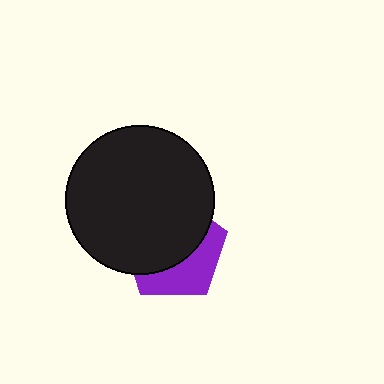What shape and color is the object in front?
The object in front is a black circle.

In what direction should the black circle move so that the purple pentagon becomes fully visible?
The black circle should move toward the upper-left. That is the shortest direction to clear the overlap and leave the purple pentagon fully visible.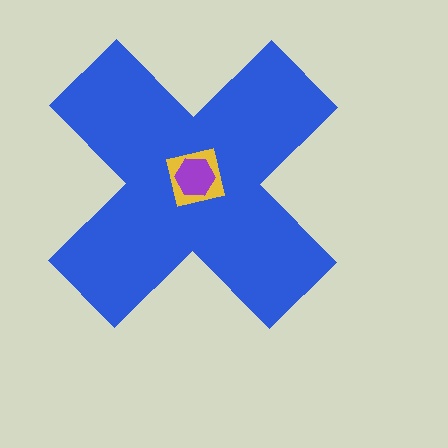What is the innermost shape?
The purple hexagon.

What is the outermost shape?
The blue cross.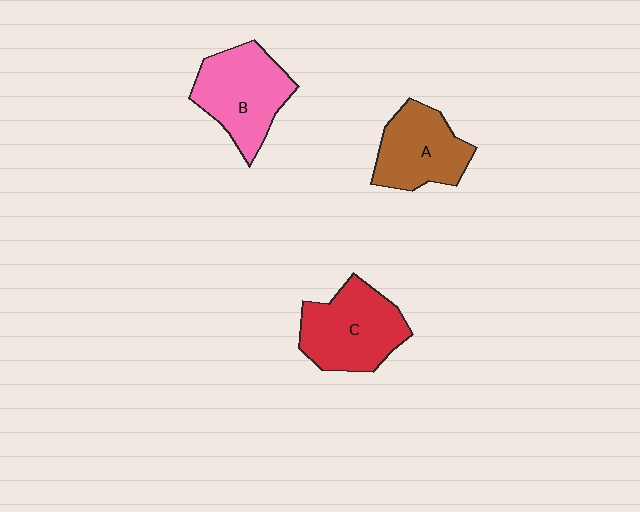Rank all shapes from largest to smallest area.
From largest to smallest: C (red), B (pink), A (brown).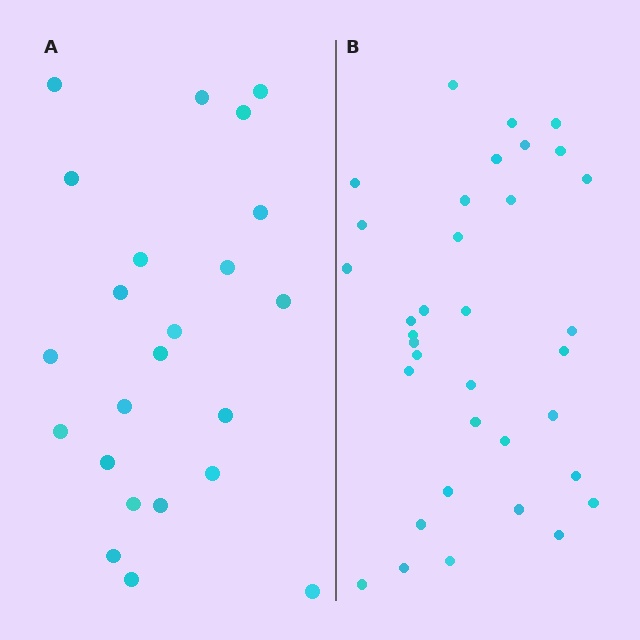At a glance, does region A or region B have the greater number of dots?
Region B (the right region) has more dots.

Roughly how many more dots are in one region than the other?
Region B has roughly 12 or so more dots than region A.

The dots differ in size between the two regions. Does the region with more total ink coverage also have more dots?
No. Region A has more total ink coverage because its dots are larger, but region B actually contains more individual dots. Total area can be misleading — the number of items is what matters here.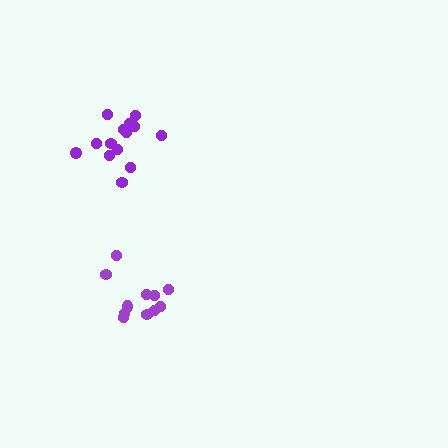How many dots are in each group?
Group 1: 15 dots, Group 2: 12 dots (27 total).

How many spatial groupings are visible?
There are 2 spatial groupings.